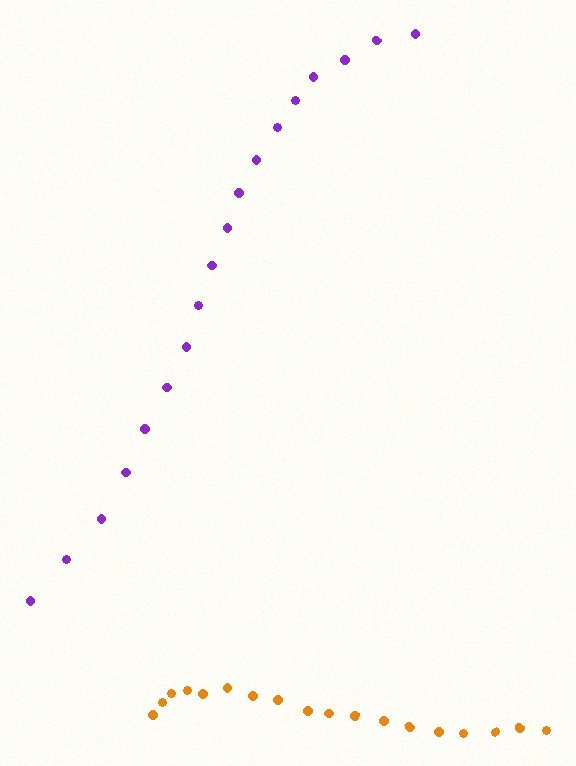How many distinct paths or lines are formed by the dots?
There are 2 distinct paths.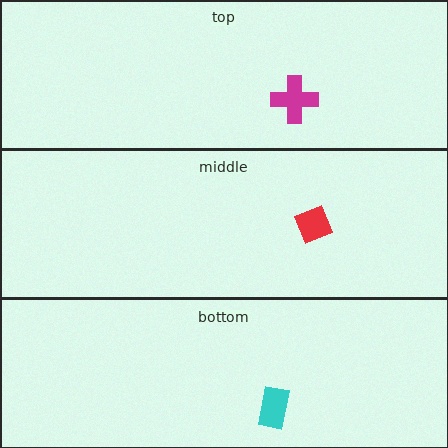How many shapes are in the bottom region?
1.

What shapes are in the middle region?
The red diamond.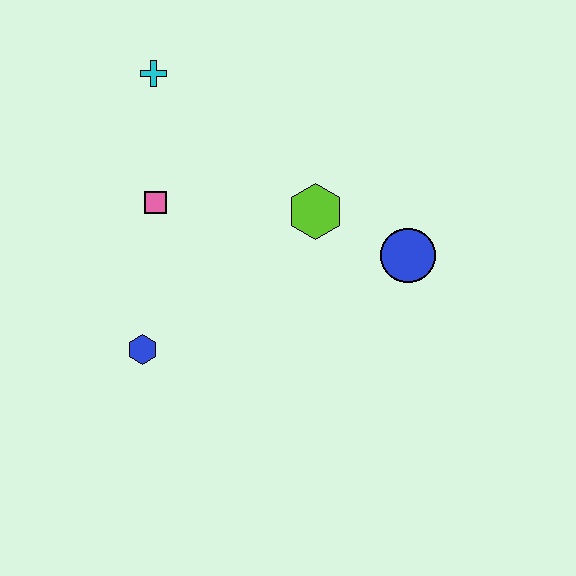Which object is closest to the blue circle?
The lime hexagon is closest to the blue circle.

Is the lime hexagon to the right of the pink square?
Yes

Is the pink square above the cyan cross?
No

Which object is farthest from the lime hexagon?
The blue hexagon is farthest from the lime hexagon.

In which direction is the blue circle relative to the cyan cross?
The blue circle is to the right of the cyan cross.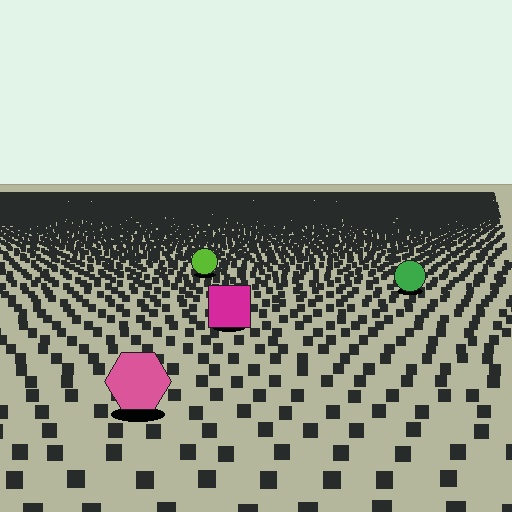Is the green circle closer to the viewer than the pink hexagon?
No. The pink hexagon is closer — you can tell from the texture gradient: the ground texture is coarser near it.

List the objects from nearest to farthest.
From nearest to farthest: the pink hexagon, the magenta square, the green circle, the lime circle.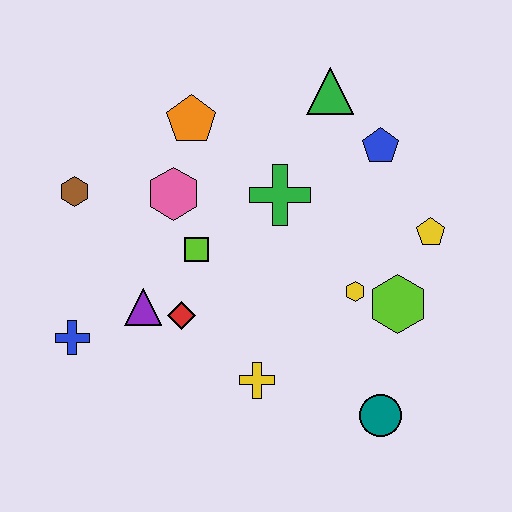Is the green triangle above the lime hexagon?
Yes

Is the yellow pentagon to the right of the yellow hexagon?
Yes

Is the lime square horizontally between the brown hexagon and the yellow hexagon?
Yes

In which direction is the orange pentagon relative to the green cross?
The orange pentagon is to the left of the green cross.